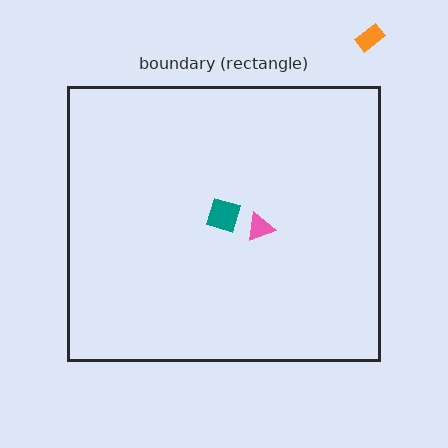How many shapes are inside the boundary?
2 inside, 1 outside.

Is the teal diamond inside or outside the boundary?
Inside.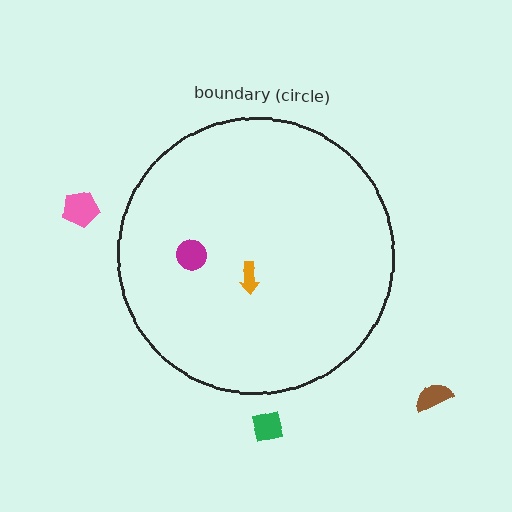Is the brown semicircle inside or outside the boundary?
Outside.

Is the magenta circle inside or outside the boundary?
Inside.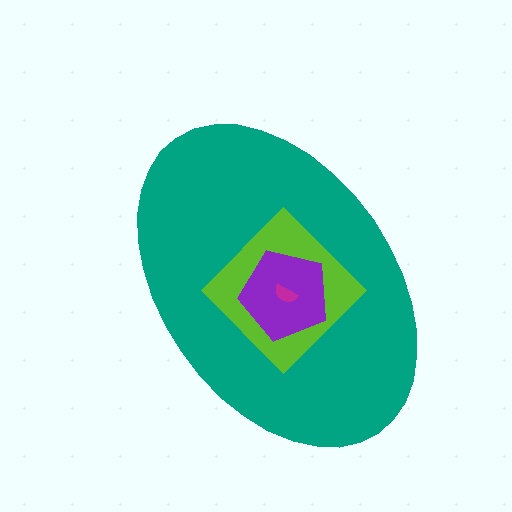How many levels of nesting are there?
4.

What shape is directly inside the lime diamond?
The purple pentagon.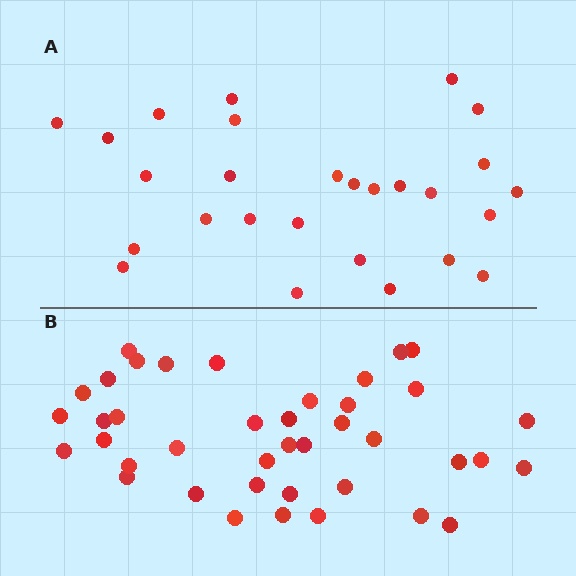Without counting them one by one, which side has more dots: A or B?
Region B (the bottom region) has more dots.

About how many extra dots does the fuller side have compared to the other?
Region B has approximately 15 more dots than region A.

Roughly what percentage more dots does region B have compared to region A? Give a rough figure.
About 50% more.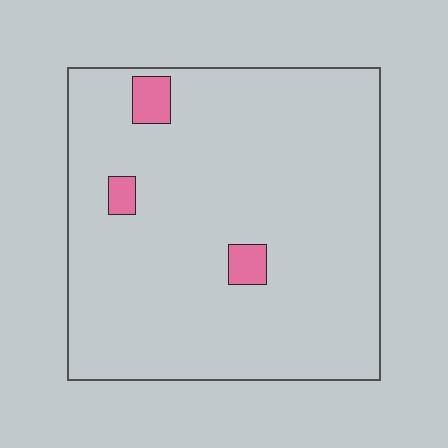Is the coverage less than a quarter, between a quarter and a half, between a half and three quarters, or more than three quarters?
Less than a quarter.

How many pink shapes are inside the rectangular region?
3.